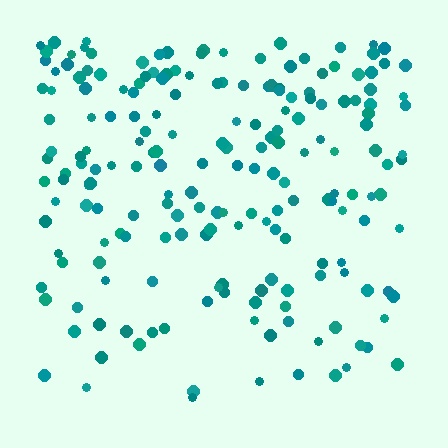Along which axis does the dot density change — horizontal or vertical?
Vertical.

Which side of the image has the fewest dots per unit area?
The bottom.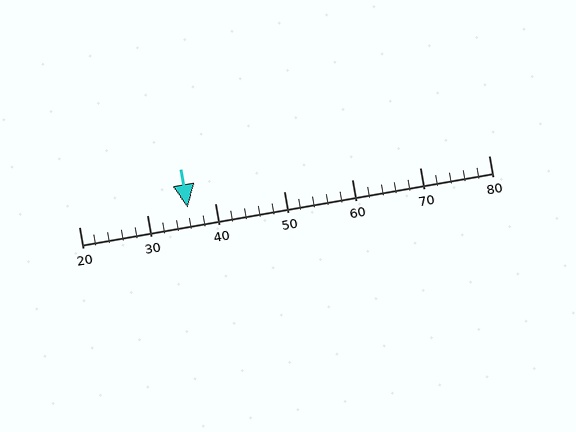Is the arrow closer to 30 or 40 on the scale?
The arrow is closer to 40.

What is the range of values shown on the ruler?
The ruler shows values from 20 to 80.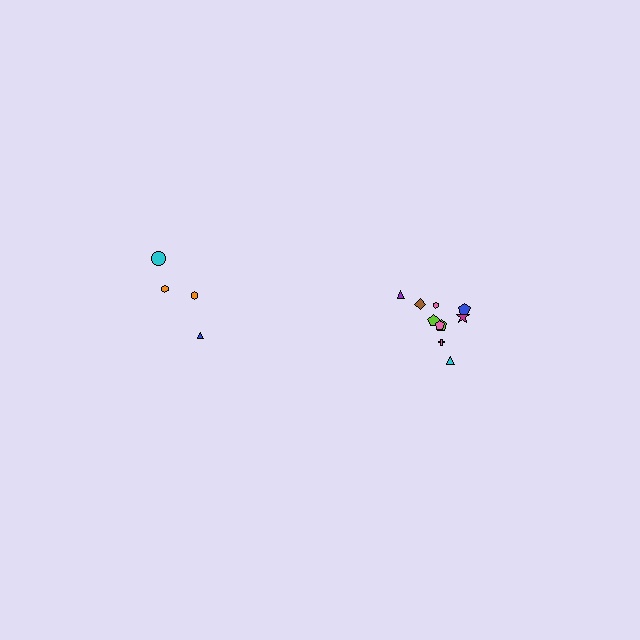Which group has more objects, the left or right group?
The right group.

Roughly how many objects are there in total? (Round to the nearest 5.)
Roughly 15 objects in total.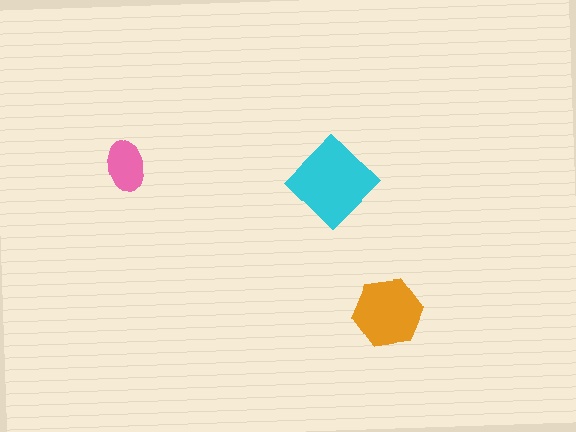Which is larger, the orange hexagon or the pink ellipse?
The orange hexagon.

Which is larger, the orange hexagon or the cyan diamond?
The cyan diamond.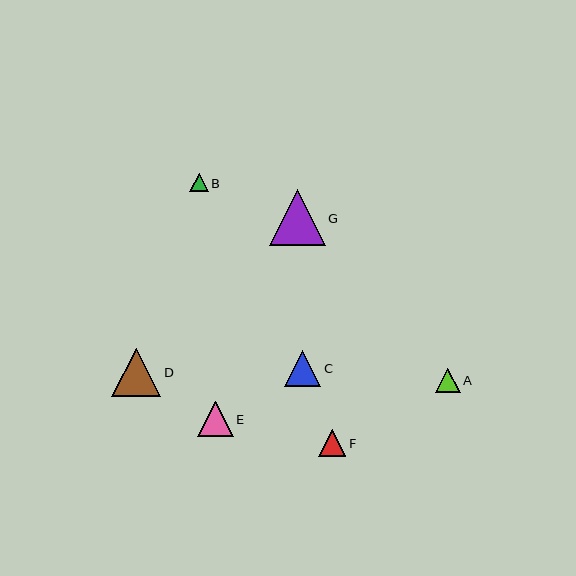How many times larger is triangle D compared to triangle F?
Triangle D is approximately 1.8 times the size of triangle F.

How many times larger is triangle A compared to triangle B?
Triangle A is approximately 1.3 times the size of triangle B.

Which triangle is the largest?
Triangle G is the largest with a size of approximately 55 pixels.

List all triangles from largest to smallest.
From largest to smallest: G, D, C, E, F, A, B.